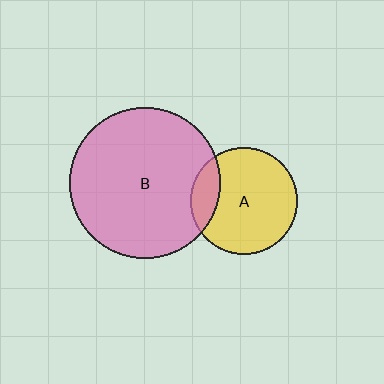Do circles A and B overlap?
Yes.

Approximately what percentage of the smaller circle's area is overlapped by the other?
Approximately 15%.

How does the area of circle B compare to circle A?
Approximately 2.0 times.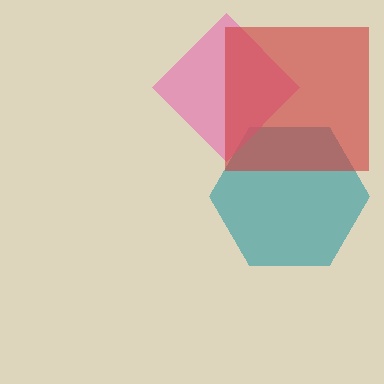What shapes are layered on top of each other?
The layered shapes are: a teal hexagon, a pink diamond, a red square.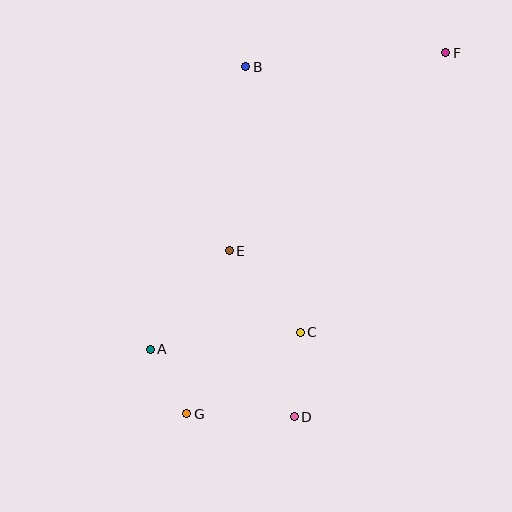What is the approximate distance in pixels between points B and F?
The distance between B and F is approximately 200 pixels.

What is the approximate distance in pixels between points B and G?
The distance between B and G is approximately 352 pixels.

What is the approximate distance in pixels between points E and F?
The distance between E and F is approximately 293 pixels.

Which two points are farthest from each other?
Points F and G are farthest from each other.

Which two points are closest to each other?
Points A and G are closest to each other.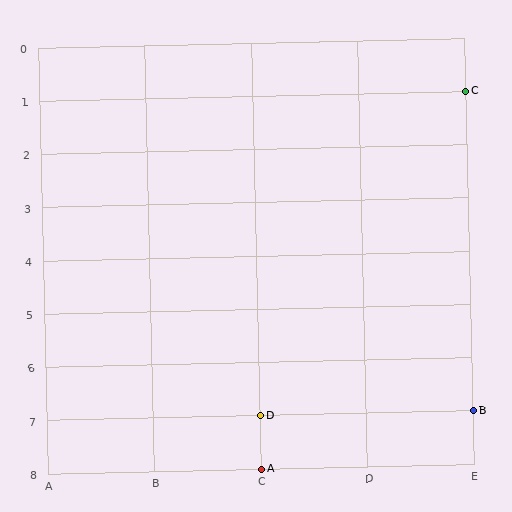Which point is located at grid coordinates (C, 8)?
Point A is at (C, 8).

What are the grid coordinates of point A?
Point A is at grid coordinates (C, 8).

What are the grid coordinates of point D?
Point D is at grid coordinates (C, 7).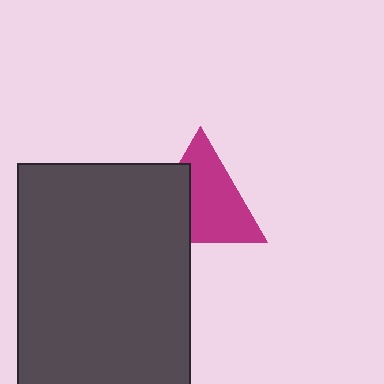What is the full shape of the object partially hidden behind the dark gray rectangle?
The partially hidden object is a magenta triangle.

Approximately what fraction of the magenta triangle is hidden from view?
Roughly 36% of the magenta triangle is hidden behind the dark gray rectangle.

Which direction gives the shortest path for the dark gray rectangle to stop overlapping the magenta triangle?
Moving left gives the shortest separation.